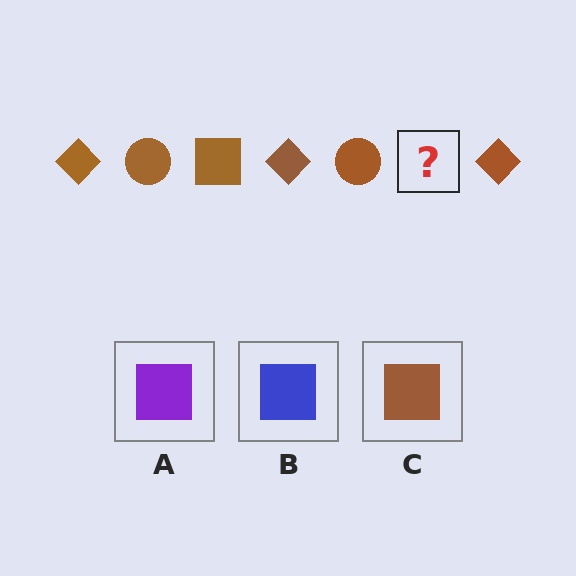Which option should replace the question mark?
Option C.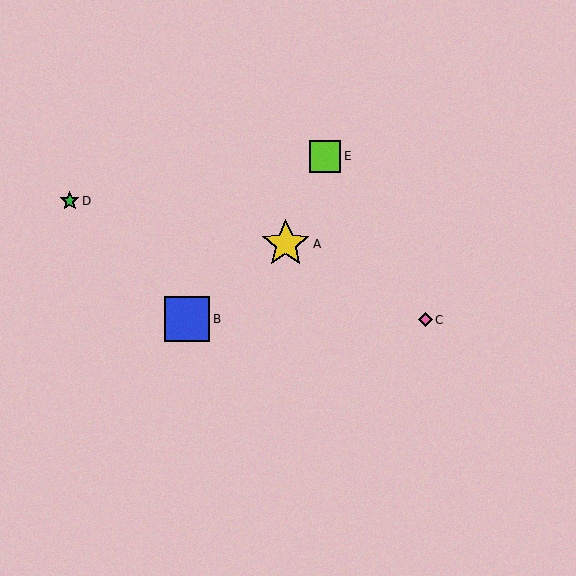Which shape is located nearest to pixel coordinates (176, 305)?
The blue square (labeled B) at (187, 319) is nearest to that location.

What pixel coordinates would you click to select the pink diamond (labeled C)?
Click at (425, 320) to select the pink diamond C.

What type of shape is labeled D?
Shape D is a green star.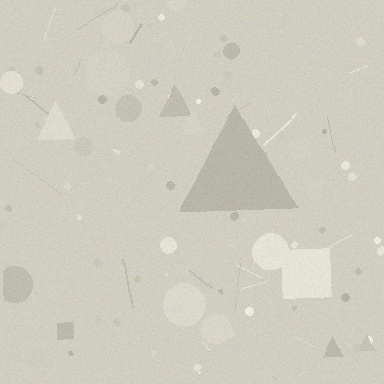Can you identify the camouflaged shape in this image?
The camouflaged shape is a triangle.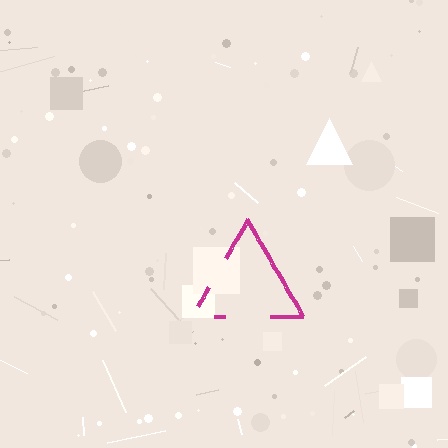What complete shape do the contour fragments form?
The contour fragments form a triangle.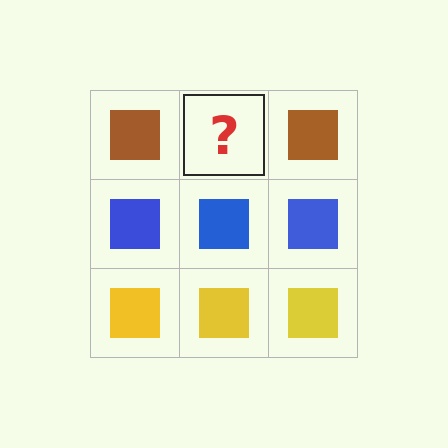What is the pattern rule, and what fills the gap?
The rule is that each row has a consistent color. The gap should be filled with a brown square.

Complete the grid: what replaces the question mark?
The question mark should be replaced with a brown square.